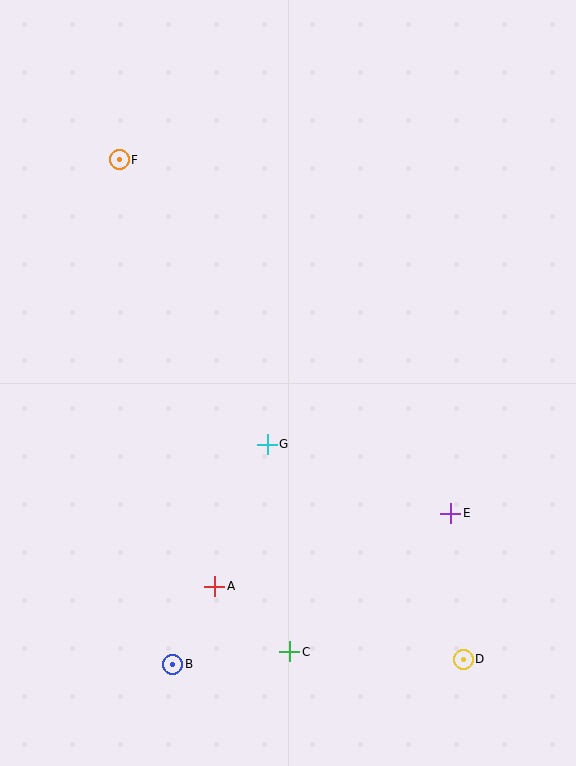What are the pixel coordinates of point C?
Point C is at (290, 652).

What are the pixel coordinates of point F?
Point F is at (119, 160).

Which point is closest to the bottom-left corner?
Point B is closest to the bottom-left corner.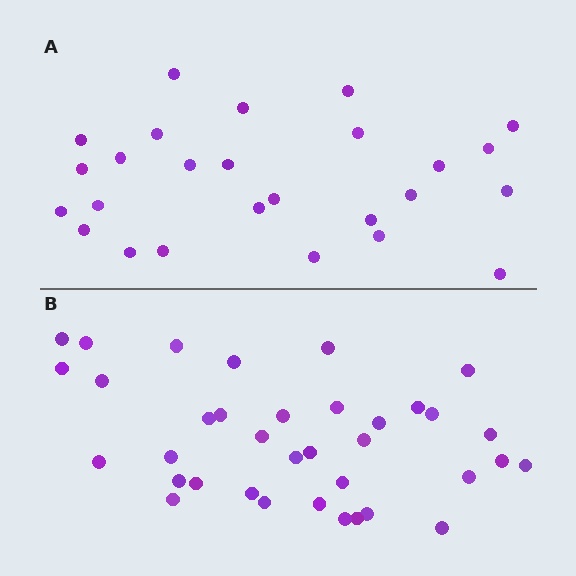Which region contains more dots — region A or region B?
Region B (the bottom region) has more dots.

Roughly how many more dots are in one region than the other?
Region B has roughly 10 or so more dots than region A.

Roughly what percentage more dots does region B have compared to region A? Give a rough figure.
About 40% more.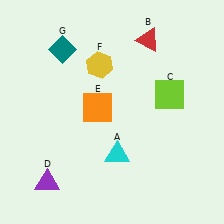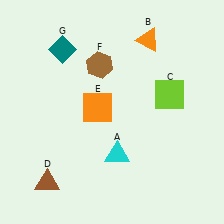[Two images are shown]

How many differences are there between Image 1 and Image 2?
There are 3 differences between the two images.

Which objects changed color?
B changed from red to orange. D changed from purple to brown. F changed from yellow to brown.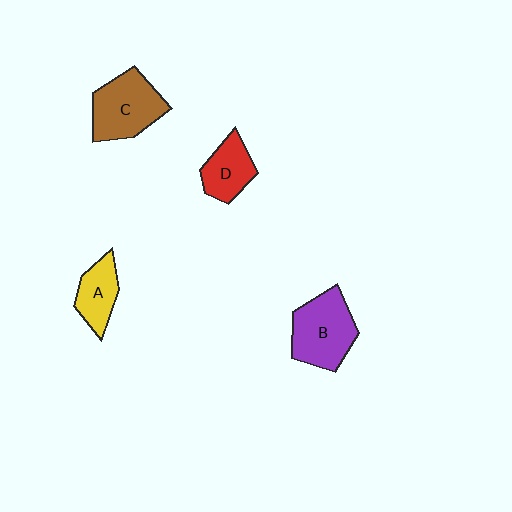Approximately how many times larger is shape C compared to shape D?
Approximately 1.5 times.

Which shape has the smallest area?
Shape A (yellow).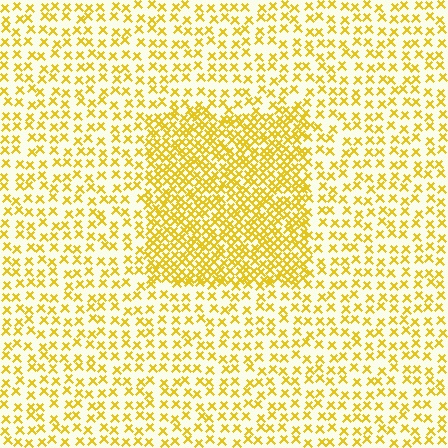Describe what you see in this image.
The image contains small yellow elements arranged at two different densities. A rectangle-shaped region is visible where the elements are more densely packed than the surrounding area.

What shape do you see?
I see a rectangle.